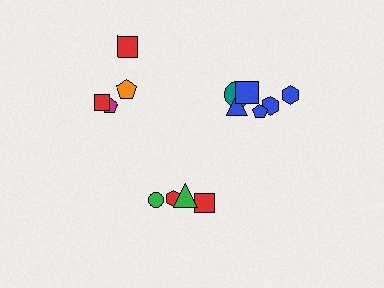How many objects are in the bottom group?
There are 4 objects.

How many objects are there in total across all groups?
There are 14 objects.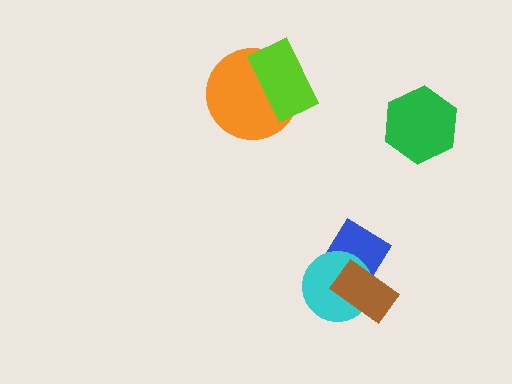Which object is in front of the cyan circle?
The brown rectangle is in front of the cyan circle.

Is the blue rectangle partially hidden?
Yes, it is partially covered by another shape.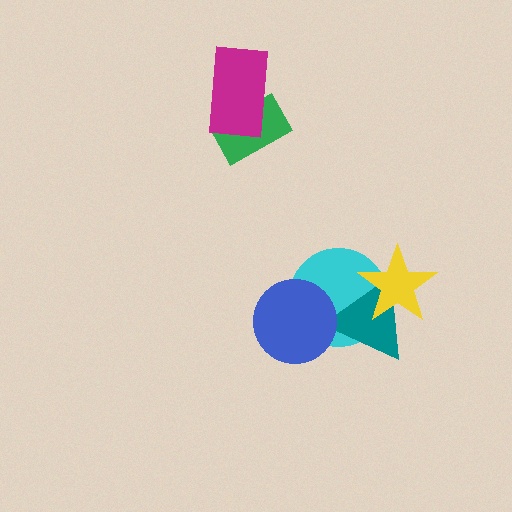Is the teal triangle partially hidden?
Yes, it is partially covered by another shape.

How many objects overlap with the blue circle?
2 objects overlap with the blue circle.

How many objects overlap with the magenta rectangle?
1 object overlaps with the magenta rectangle.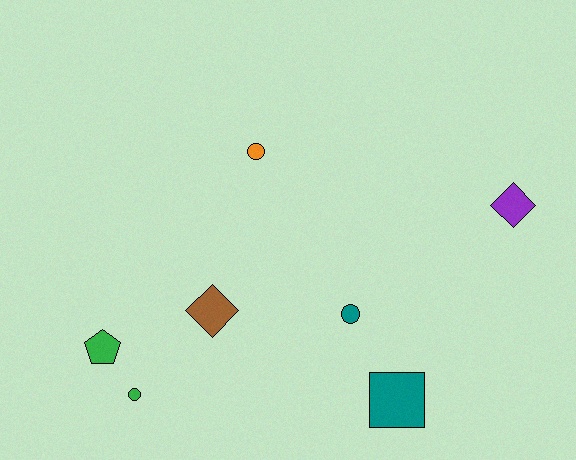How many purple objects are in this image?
There is 1 purple object.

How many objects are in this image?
There are 7 objects.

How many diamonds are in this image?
There are 2 diamonds.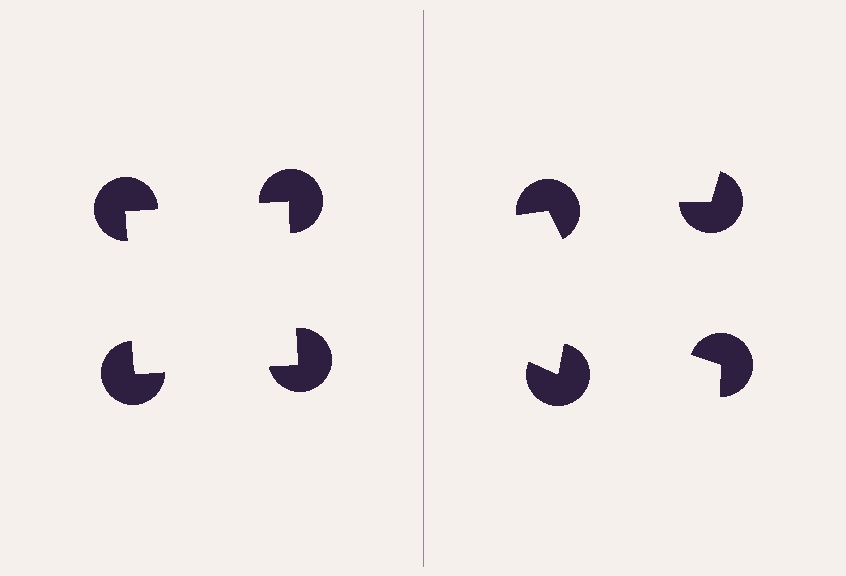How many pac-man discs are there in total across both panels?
8 — 4 on each side.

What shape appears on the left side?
An illusory square.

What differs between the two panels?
The pac-man discs are positioned identically on both sides; only the wedge orientations differ. On the left they align to a square; on the right they are misaligned.